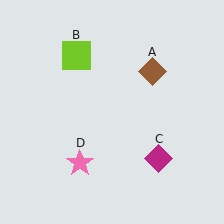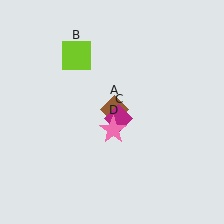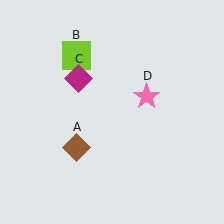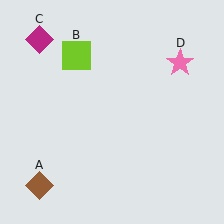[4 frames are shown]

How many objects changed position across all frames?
3 objects changed position: brown diamond (object A), magenta diamond (object C), pink star (object D).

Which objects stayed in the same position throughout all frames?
Lime square (object B) remained stationary.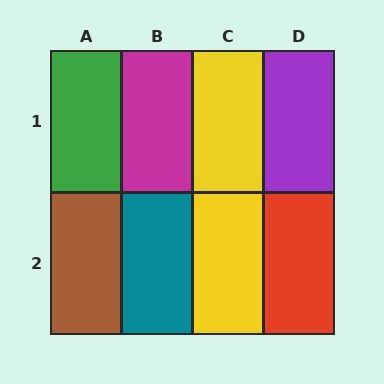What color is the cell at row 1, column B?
Magenta.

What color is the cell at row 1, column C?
Yellow.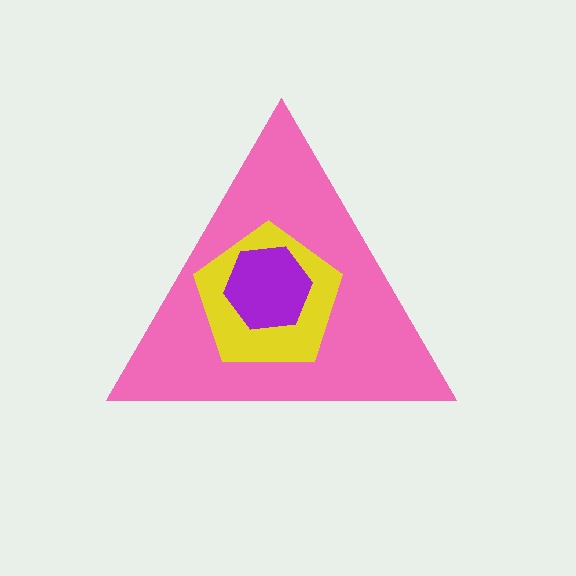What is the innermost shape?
The purple hexagon.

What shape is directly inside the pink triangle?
The yellow pentagon.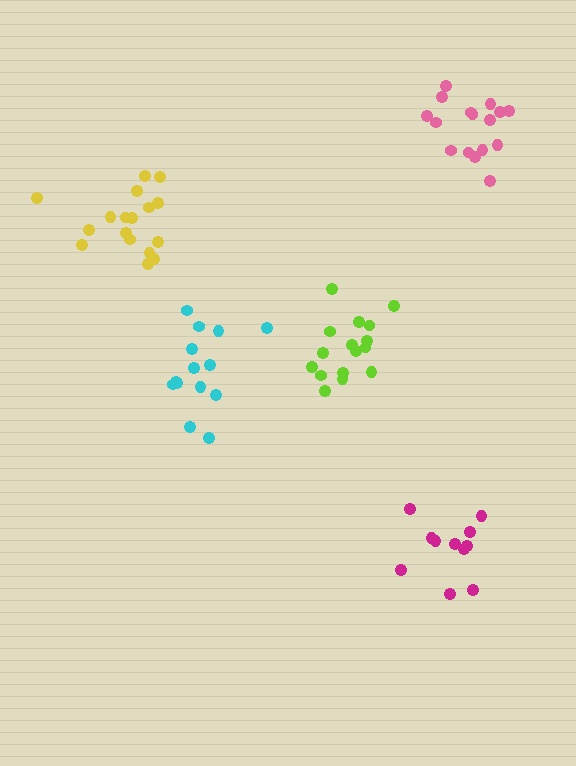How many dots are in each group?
Group 1: 14 dots, Group 2: 17 dots, Group 3: 16 dots, Group 4: 11 dots, Group 5: 16 dots (74 total).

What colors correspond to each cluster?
The clusters are colored: cyan, yellow, pink, magenta, lime.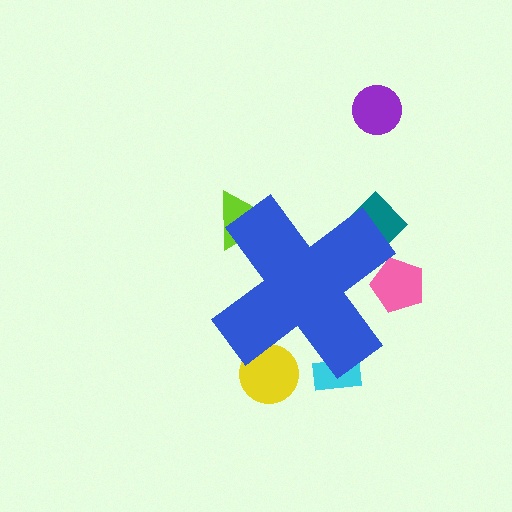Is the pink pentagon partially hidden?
Yes, the pink pentagon is partially hidden behind the blue cross.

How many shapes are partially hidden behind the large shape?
5 shapes are partially hidden.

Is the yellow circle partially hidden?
Yes, the yellow circle is partially hidden behind the blue cross.